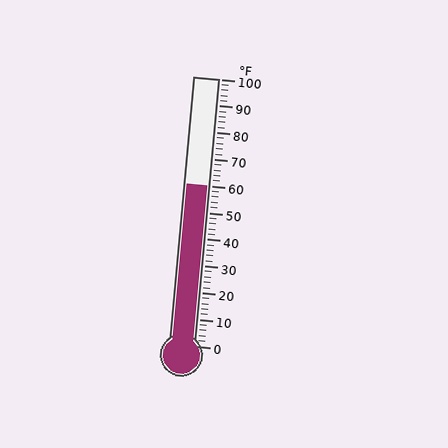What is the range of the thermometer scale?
The thermometer scale ranges from 0°F to 100°F.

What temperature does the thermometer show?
The thermometer shows approximately 60°F.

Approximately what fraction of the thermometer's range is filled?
The thermometer is filled to approximately 60% of its range.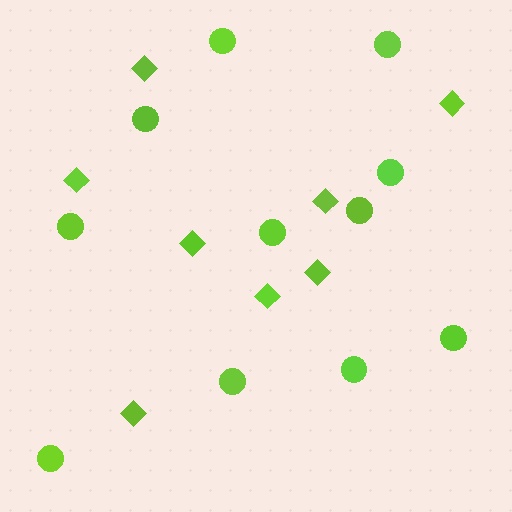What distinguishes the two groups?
There are 2 groups: one group of diamonds (8) and one group of circles (11).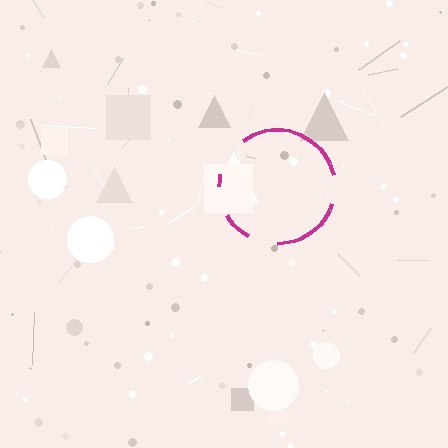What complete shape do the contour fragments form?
The contour fragments form a circle.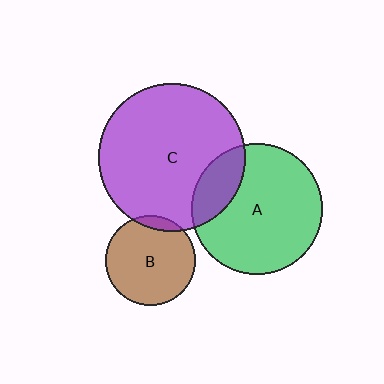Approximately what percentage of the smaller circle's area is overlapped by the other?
Approximately 5%.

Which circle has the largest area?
Circle C (purple).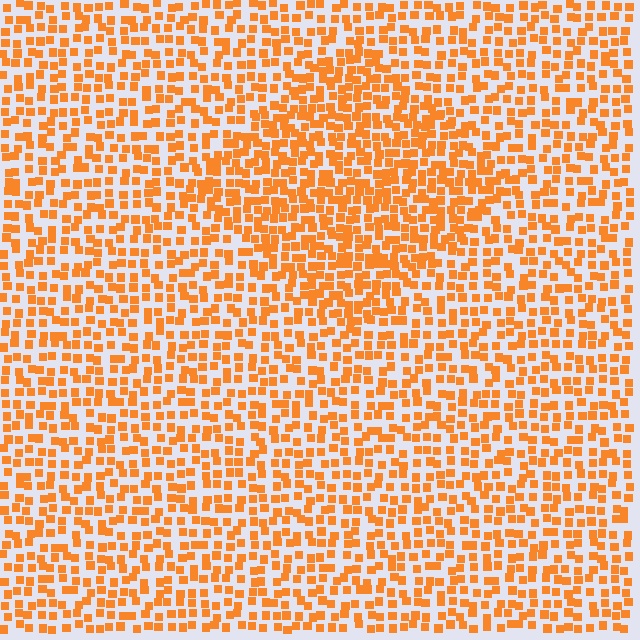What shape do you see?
I see a diamond.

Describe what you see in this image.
The image contains small orange elements arranged at two different densities. A diamond-shaped region is visible where the elements are more densely packed than the surrounding area.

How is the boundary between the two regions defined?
The boundary is defined by a change in element density (approximately 1.6x ratio). All elements are the same color, size, and shape.